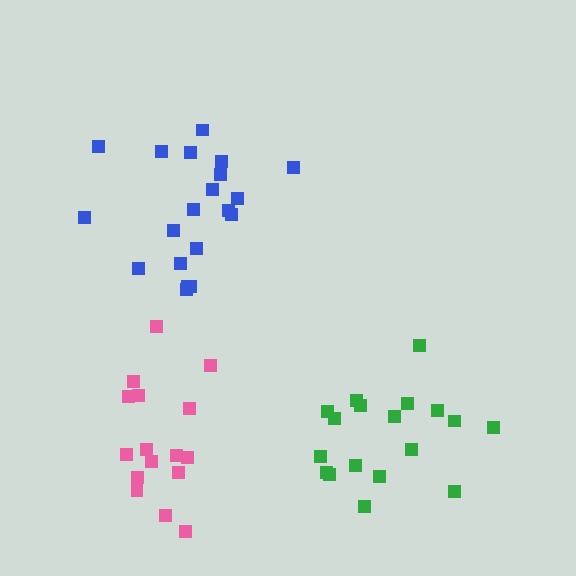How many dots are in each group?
Group 1: 20 dots, Group 2: 18 dots, Group 3: 16 dots (54 total).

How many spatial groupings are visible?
There are 3 spatial groupings.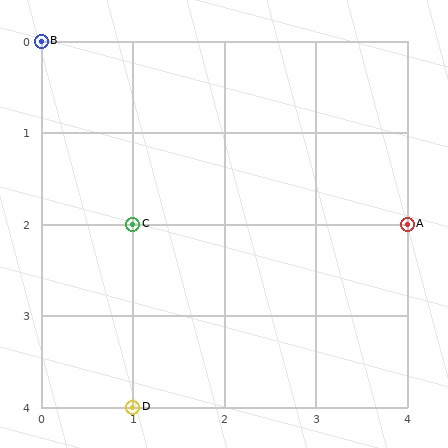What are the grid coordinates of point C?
Point C is at grid coordinates (1, 2).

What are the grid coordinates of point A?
Point A is at grid coordinates (4, 2).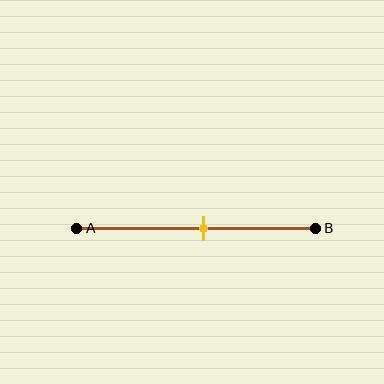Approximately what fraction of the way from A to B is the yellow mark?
The yellow mark is approximately 55% of the way from A to B.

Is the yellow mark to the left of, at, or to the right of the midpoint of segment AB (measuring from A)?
The yellow mark is to the right of the midpoint of segment AB.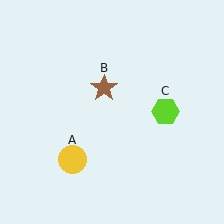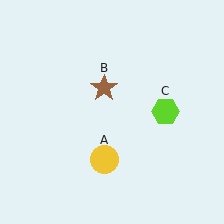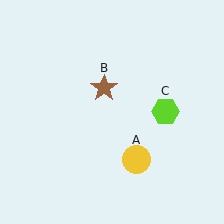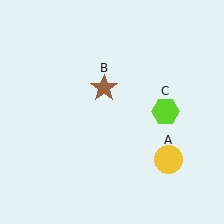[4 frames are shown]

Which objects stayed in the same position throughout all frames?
Brown star (object B) and lime hexagon (object C) remained stationary.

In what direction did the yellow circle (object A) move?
The yellow circle (object A) moved right.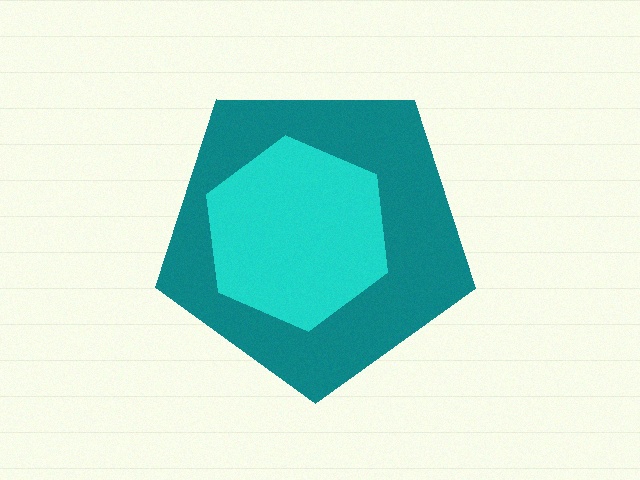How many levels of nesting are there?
2.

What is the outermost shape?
The teal pentagon.